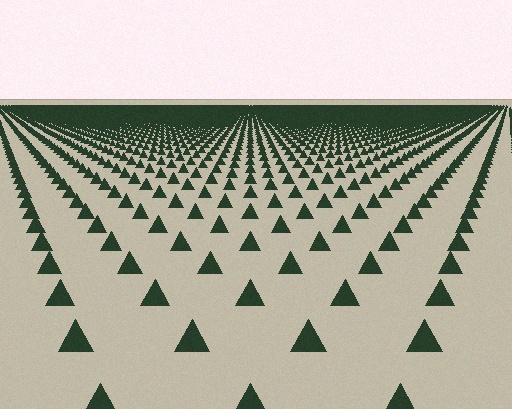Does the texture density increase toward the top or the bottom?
Density increases toward the top.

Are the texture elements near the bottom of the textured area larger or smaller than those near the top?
Larger. Near the bottom, elements are closer to the viewer and appear at a bigger on-screen size.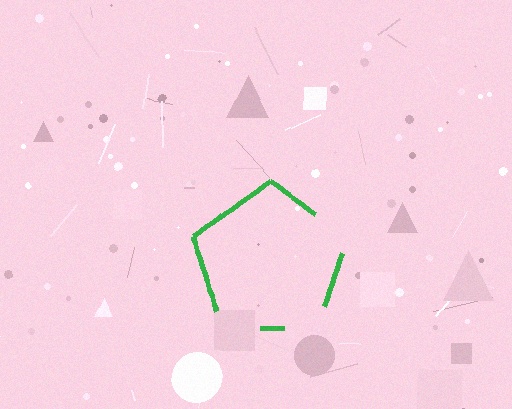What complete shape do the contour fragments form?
The contour fragments form a pentagon.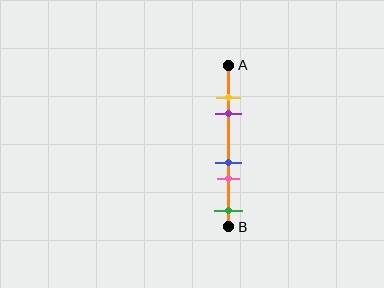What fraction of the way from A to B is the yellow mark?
The yellow mark is approximately 20% (0.2) of the way from A to B.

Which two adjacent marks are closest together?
The yellow and purple marks are the closest adjacent pair.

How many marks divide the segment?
There are 5 marks dividing the segment.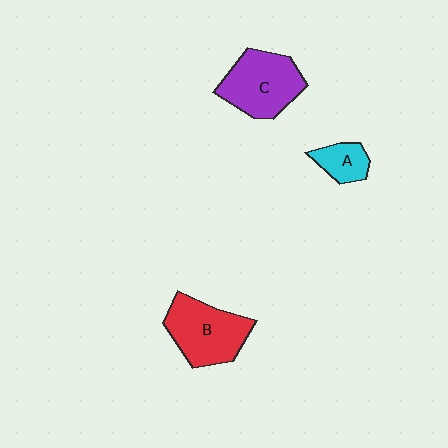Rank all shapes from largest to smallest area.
From largest to smallest: C (purple), B (red), A (cyan).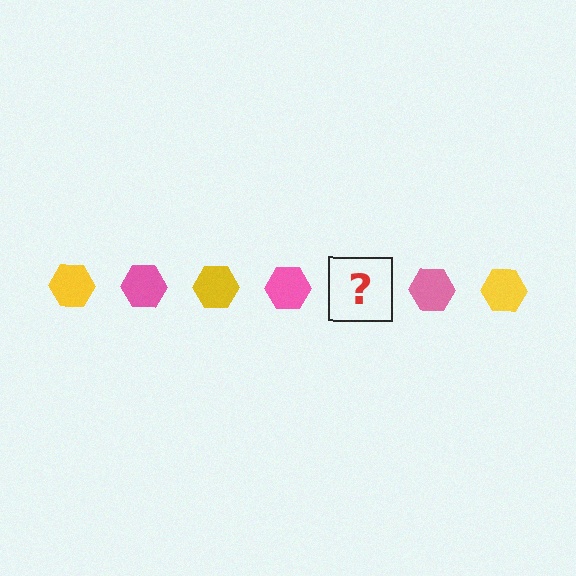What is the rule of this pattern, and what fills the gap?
The rule is that the pattern cycles through yellow, pink hexagons. The gap should be filled with a yellow hexagon.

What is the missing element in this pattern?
The missing element is a yellow hexagon.